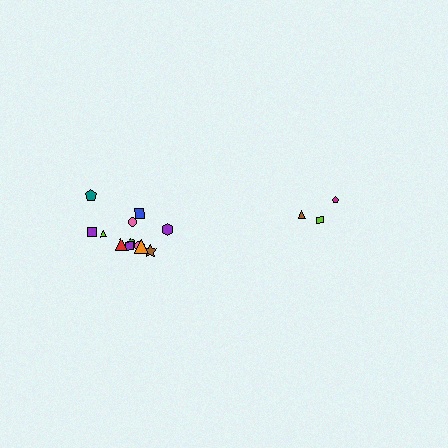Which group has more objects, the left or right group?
The left group.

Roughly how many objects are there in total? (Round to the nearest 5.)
Roughly 15 objects in total.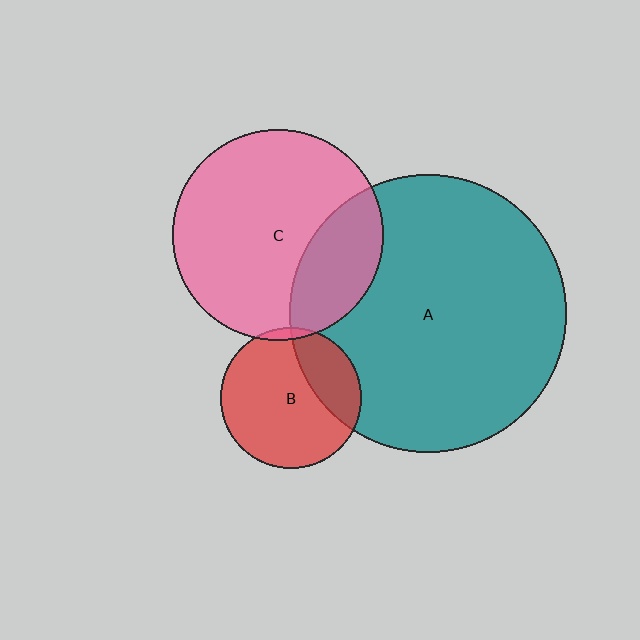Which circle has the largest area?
Circle A (teal).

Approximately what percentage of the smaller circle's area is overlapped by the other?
Approximately 25%.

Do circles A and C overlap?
Yes.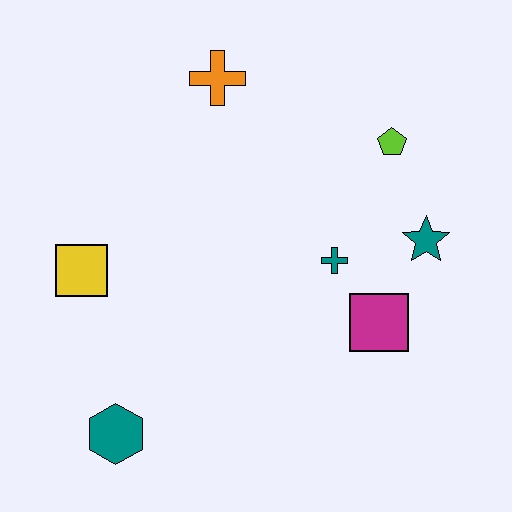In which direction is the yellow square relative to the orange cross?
The yellow square is below the orange cross.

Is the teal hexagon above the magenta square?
No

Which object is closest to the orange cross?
The lime pentagon is closest to the orange cross.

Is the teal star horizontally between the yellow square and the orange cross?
No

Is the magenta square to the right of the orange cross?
Yes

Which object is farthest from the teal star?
The teal hexagon is farthest from the teal star.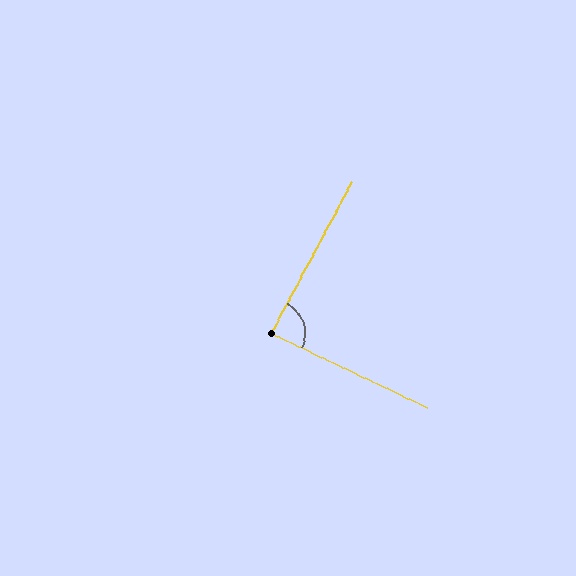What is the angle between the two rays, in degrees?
Approximately 87 degrees.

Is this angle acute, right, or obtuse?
It is approximately a right angle.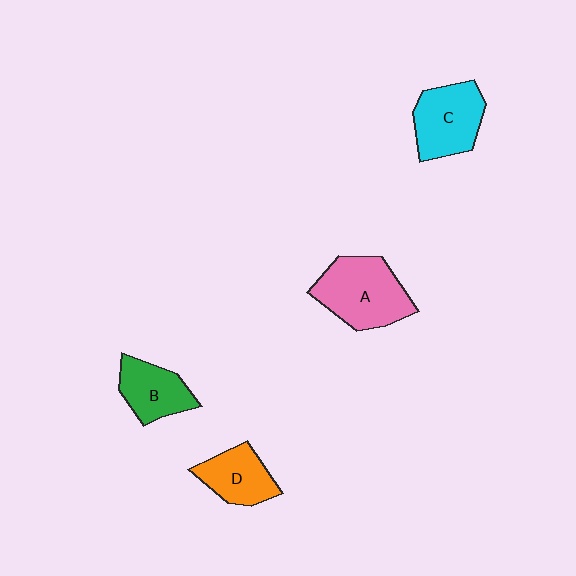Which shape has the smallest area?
Shape D (orange).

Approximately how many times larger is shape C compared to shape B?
Approximately 1.3 times.